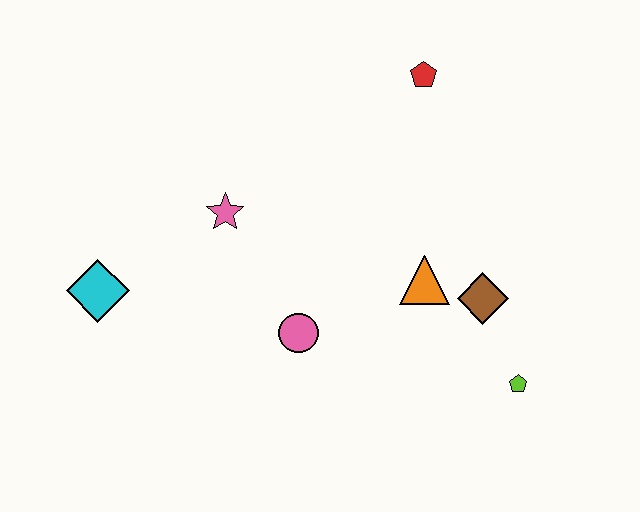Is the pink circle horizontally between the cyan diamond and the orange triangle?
Yes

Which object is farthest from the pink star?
The lime pentagon is farthest from the pink star.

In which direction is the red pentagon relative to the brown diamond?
The red pentagon is above the brown diamond.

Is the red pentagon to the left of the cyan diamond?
No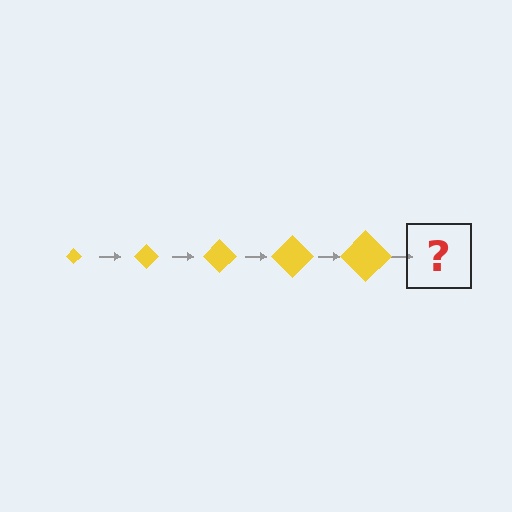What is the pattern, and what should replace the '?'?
The pattern is that the diamond gets progressively larger each step. The '?' should be a yellow diamond, larger than the previous one.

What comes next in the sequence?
The next element should be a yellow diamond, larger than the previous one.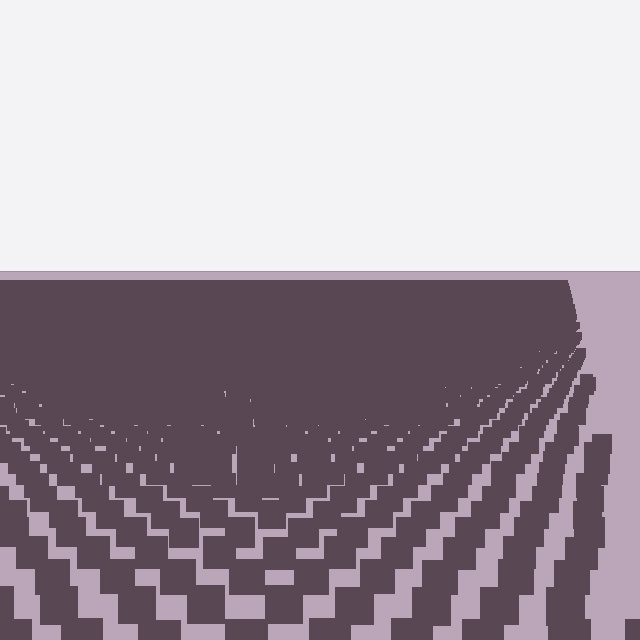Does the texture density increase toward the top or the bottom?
Density increases toward the top.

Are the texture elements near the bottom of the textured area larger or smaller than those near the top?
Larger. Near the bottom, elements are closer to the viewer and appear at a bigger on-screen size.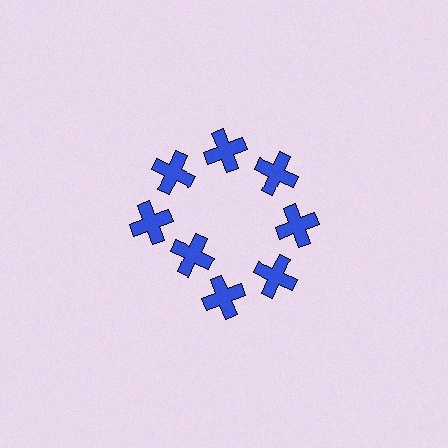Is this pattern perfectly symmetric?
No. The 8 blue crosses are arranged in a ring, but one element near the 8 o'clock position is pulled inward toward the center, breaking the 8-fold rotational symmetry.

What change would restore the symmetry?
The symmetry would be restored by moving it outward, back onto the ring so that all 8 crosses sit at equal angles and equal distance from the center.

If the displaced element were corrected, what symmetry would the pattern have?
It would have 8-fold rotational symmetry — the pattern would map onto itself every 45 degrees.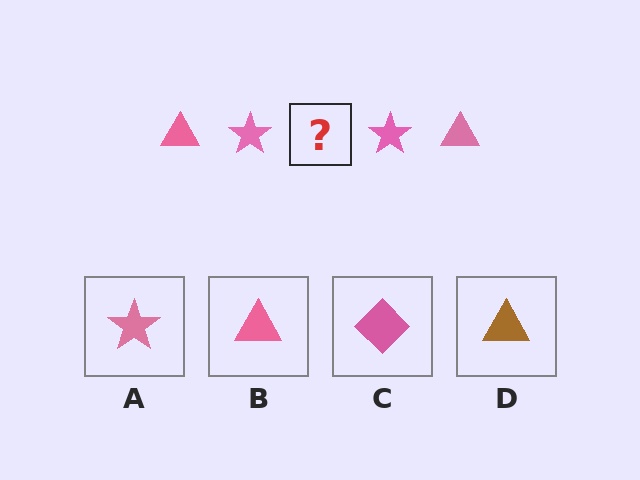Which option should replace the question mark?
Option B.